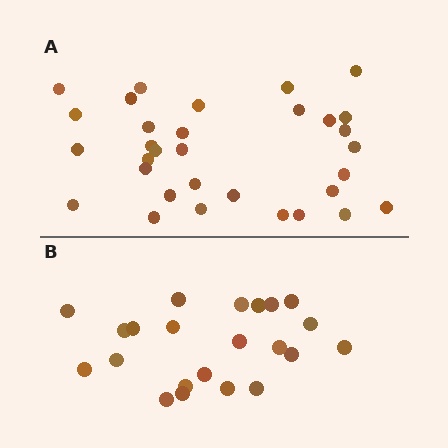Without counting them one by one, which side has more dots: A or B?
Region A (the top region) has more dots.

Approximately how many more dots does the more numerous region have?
Region A has roughly 10 or so more dots than region B.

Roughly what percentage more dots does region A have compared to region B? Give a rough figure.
About 45% more.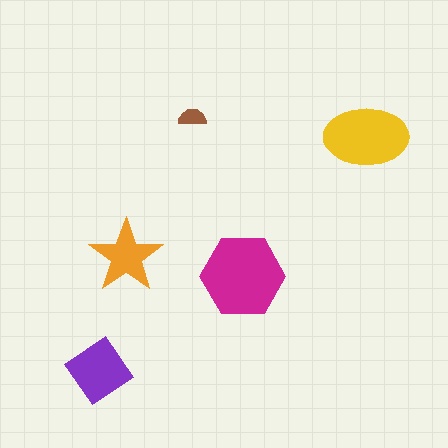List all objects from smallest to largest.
The brown semicircle, the orange star, the purple diamond, the yellow ellipse, the magenta hexagon.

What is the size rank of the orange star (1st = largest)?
4th.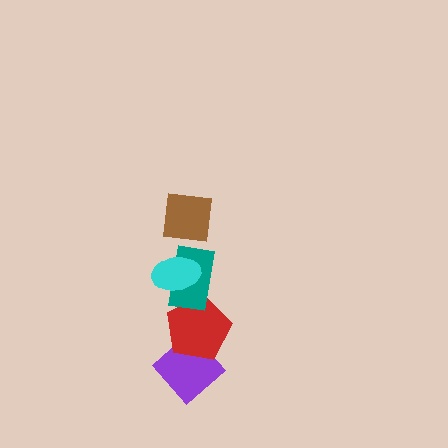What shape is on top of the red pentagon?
The teal rectangle is on top of the red pentagon.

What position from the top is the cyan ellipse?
The cyan ellipse is 2nd from the top.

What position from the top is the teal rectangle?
The teal rectangle is 3rd from the top.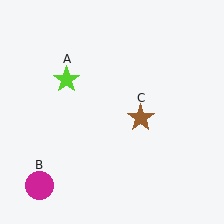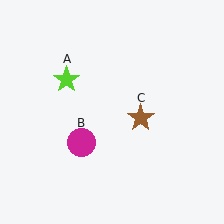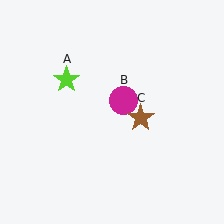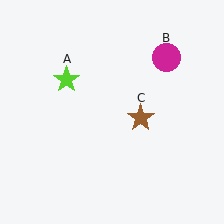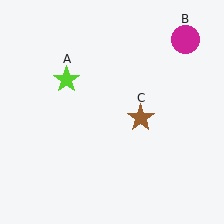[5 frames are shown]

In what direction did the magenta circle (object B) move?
The magenta circle (object B) moved up and to the right.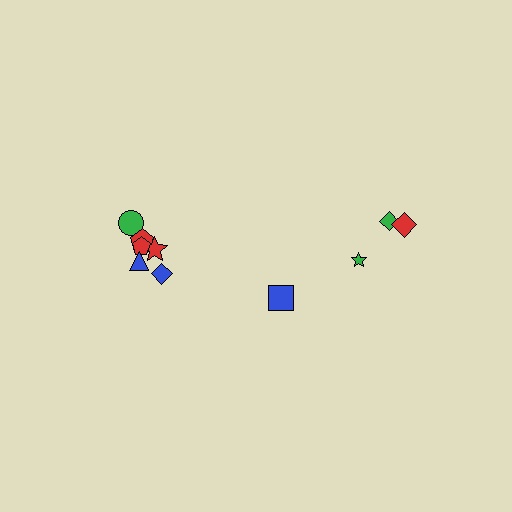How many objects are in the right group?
There are 4 objects.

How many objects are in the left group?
There are 6 objects.